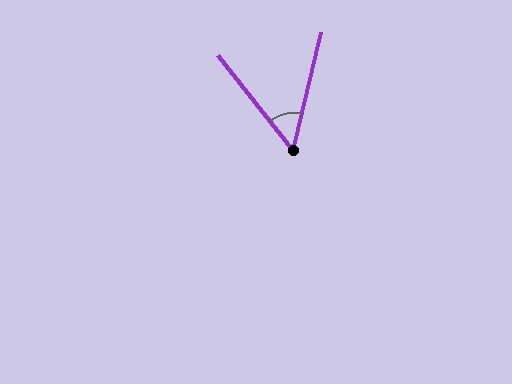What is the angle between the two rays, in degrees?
Approximately 51 degrees.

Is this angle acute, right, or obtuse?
It is acute.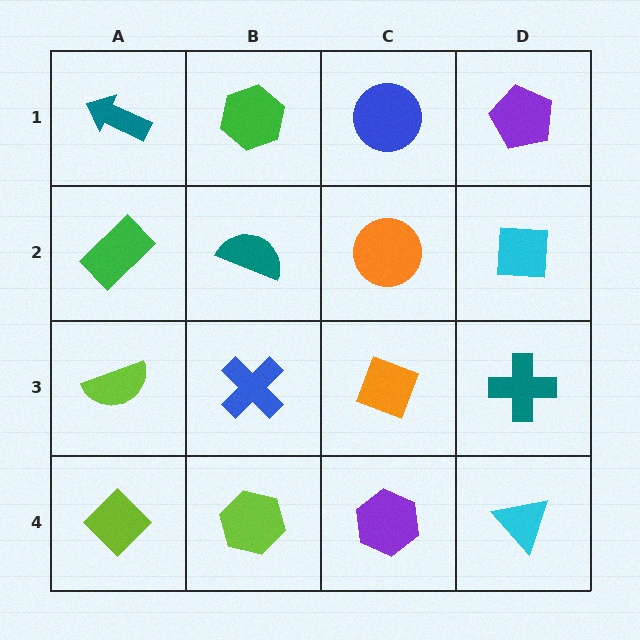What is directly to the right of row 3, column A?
A blue cross.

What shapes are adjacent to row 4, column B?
A blue cross (row 3, column B), a lime diamond (row 4, column A), a purple hexagon (row 4, column C).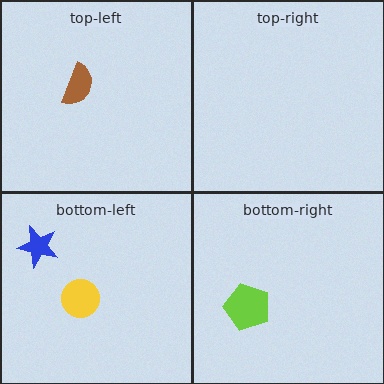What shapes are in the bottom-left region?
The yellow circle, the blue star.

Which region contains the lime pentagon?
The bottom-right region.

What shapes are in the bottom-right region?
The lime pentagon.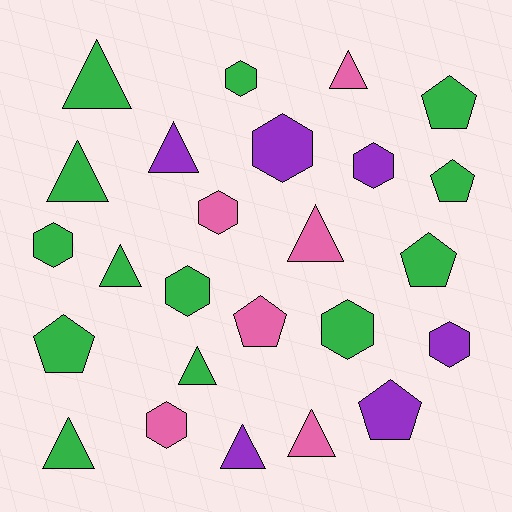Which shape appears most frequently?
Triangle, with 10 objects.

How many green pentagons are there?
There are 4 green pentagons.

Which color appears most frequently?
Green, with 13 objects.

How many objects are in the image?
There are 25 objects.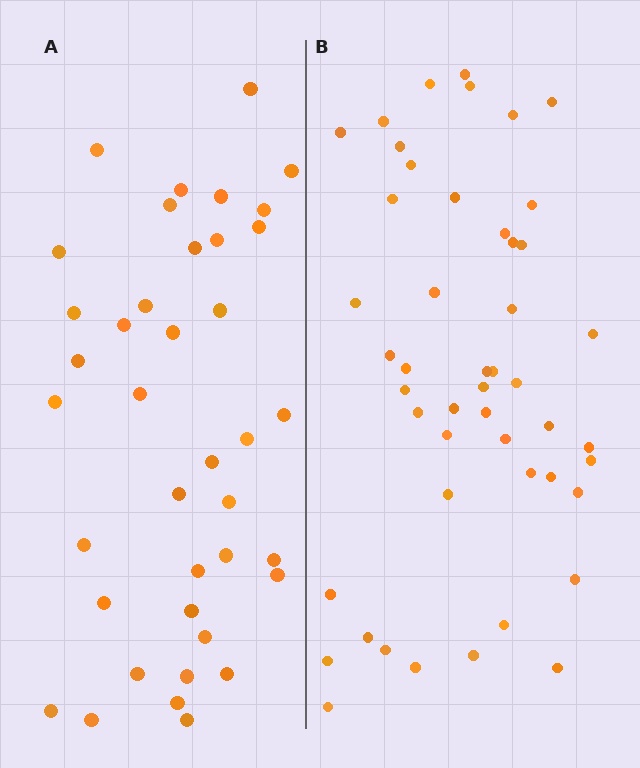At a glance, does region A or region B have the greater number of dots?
Region B (the right region) has more dots.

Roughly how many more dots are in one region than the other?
Region B has roughly 8 or so more dots than region A.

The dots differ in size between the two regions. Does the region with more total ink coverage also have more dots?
No. Region A has more total ink coverage because its dots are larger, but region B actually contains more individual dots. Total area can be misleading — the number of items is what matters here.